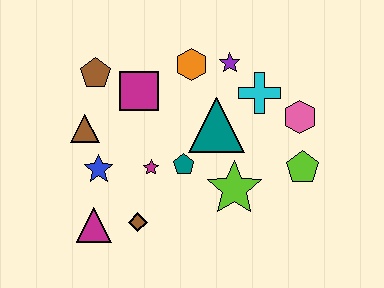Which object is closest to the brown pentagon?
The magenta square is closest to the brown pentagon.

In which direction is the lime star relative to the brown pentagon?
The lime star is to the right of the brown pentagon.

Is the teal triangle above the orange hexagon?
No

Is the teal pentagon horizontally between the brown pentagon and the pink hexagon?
Yes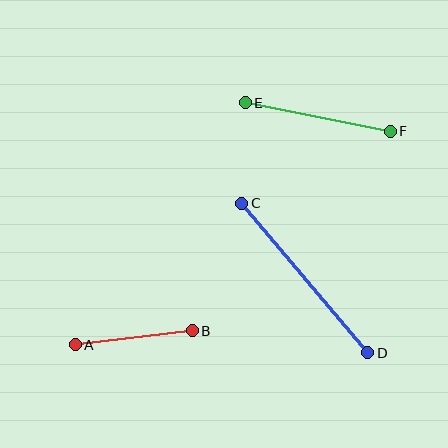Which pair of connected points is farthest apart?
Points C and D are farthest apart.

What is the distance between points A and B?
The distance is approximately 118 pixels.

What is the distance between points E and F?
The distance is approximately 148 pixels.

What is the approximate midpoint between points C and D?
The midpoint is at approximately (305, 278) pixels.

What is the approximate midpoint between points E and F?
The midpoint is at approximately (318, 117) pixels.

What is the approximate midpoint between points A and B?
The midpoint is at approximately (134, 338) pixels.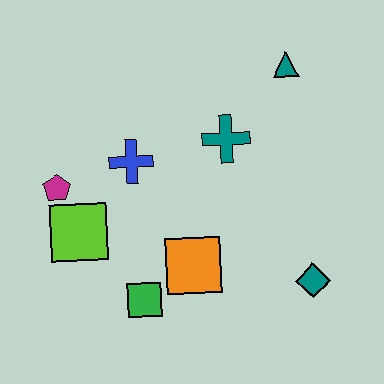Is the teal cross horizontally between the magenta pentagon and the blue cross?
No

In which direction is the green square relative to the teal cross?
The green square is below the teal cross.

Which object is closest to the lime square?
The magenta pentagon is closest to the lime square.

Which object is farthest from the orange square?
The teal triangle is farthest from the orange square.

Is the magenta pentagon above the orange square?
Yes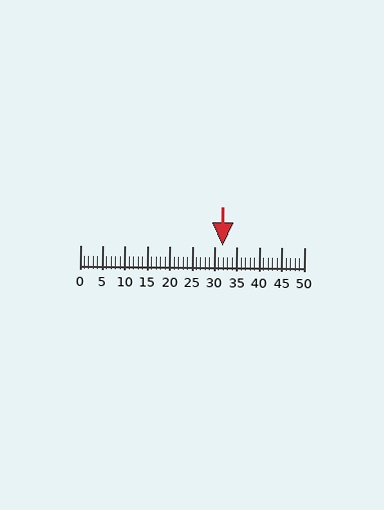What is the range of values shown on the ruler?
The ruler shows values from 0 to 50.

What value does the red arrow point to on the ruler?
The red arrow points to approximately 32.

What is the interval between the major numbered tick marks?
The major tick marks are spaced 5 units apart.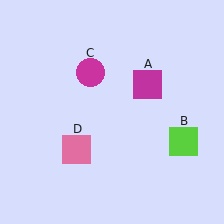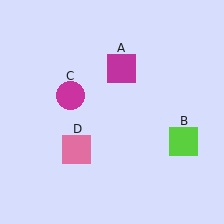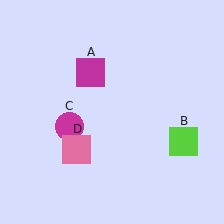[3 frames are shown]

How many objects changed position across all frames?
2 objects changed position: magenta square (object A), magenta circle (object C).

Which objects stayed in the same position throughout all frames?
Lime square (object B) and pink square (object D) remained stationary.